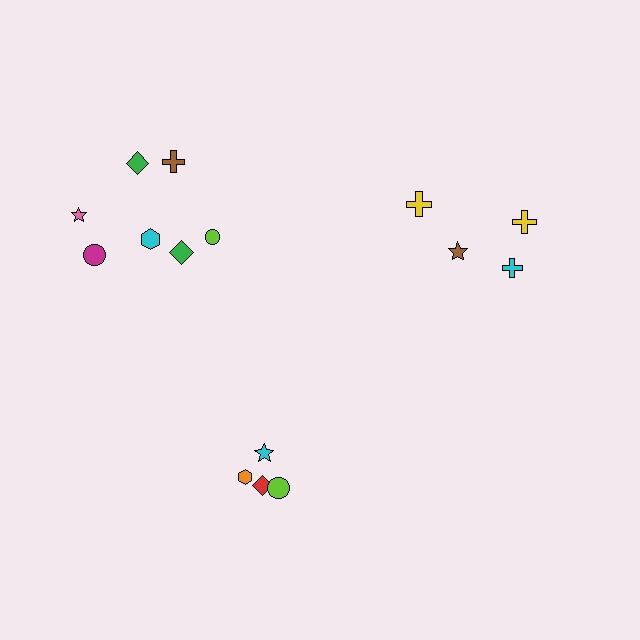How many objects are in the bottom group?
There are 4 objects.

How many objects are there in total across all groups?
There are 15 objects.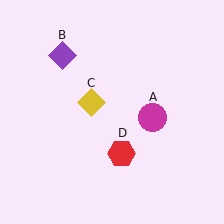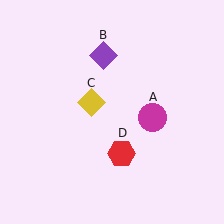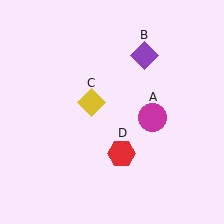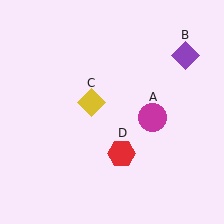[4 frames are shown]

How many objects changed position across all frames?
1 object changed position: purple diamond (object B).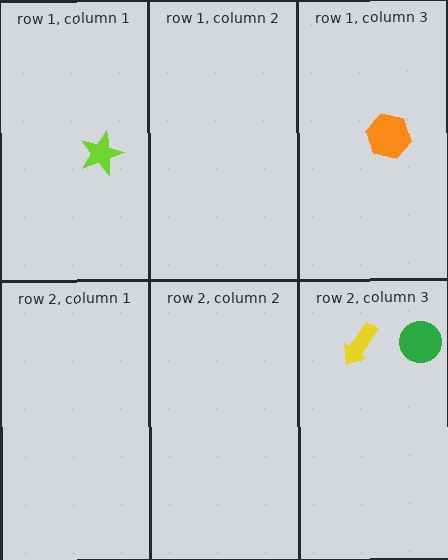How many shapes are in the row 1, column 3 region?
1.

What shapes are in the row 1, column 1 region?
The lime star.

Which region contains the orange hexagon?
The row 1, column 3 region.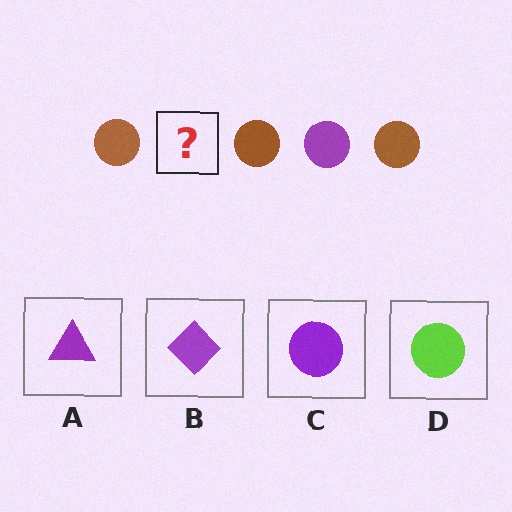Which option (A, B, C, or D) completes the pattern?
C.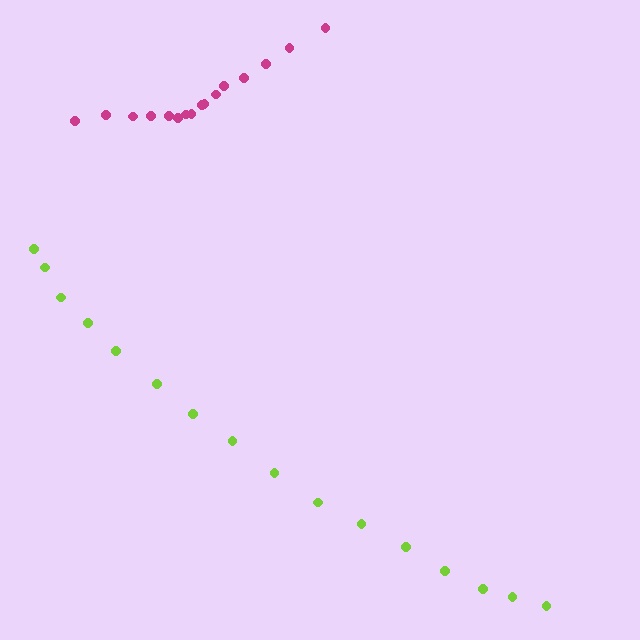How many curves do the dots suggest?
There are 2 distinct paths.